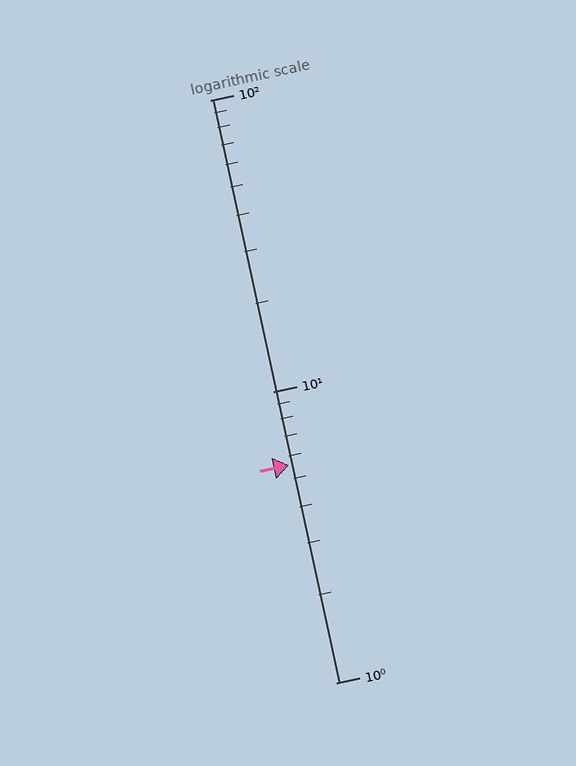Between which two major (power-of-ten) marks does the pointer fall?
The pointer is between 1 and 10.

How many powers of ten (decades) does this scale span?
The scale spans 2 decades, from 1 to 100.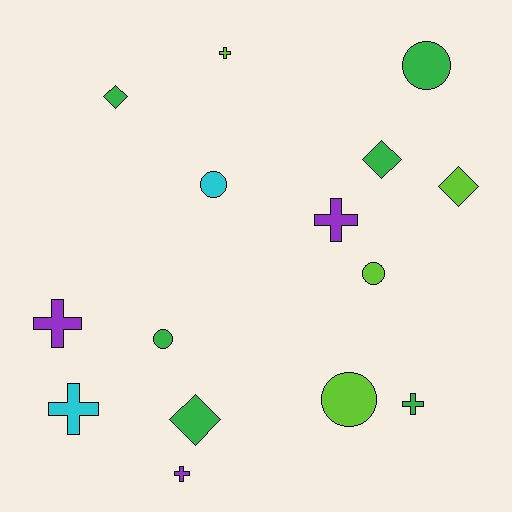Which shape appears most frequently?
Cross, with 6 objects.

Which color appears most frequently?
Green, with 6 objects.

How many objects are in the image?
There are 15 objects.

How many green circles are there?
There are 2 green circles.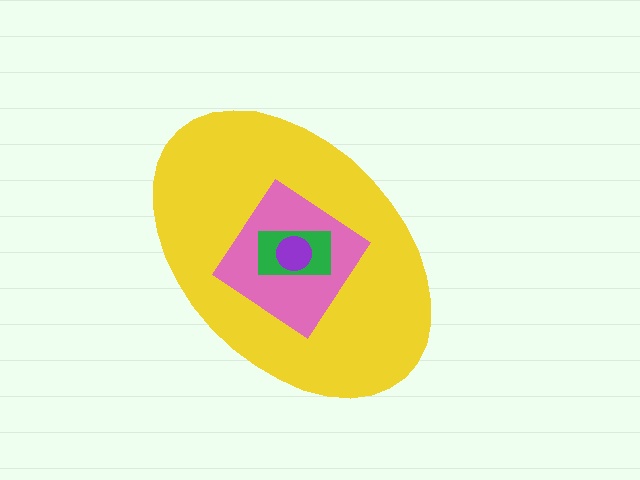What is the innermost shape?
The purple circle.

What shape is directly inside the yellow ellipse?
The pink diamond.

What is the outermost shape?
The yellow ellipse.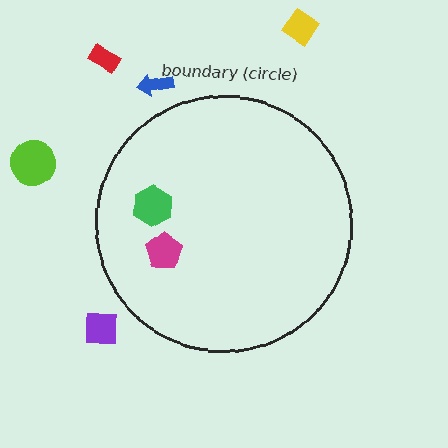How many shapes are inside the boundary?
2 inside, 5 outside.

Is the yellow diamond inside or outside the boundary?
Outside.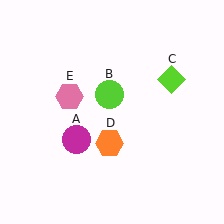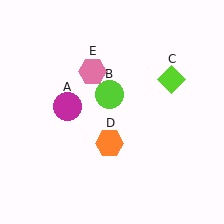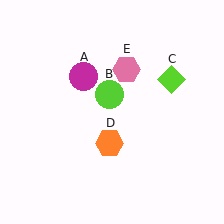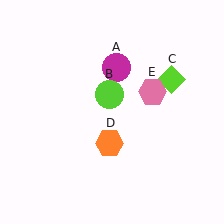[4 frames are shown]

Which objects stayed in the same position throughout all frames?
Lime circle (object B) and lime diamond (object C) and orange hexagon (object D) remained stationary.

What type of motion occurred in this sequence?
The magenta circle (object A), pink hexagon (object E) rotated clockwise around the center of the scene.